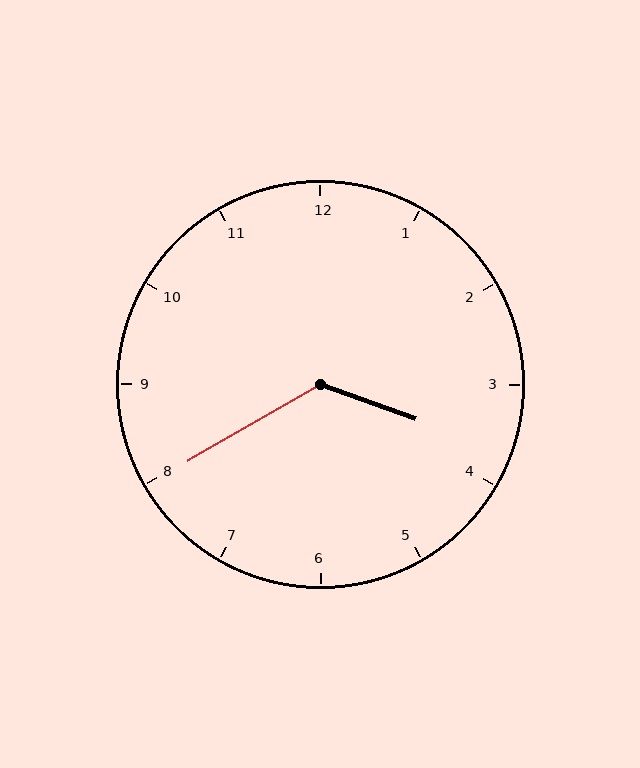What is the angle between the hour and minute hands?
Approximately 130 degrees.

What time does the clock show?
3:40.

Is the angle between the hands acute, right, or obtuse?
It is obtuse.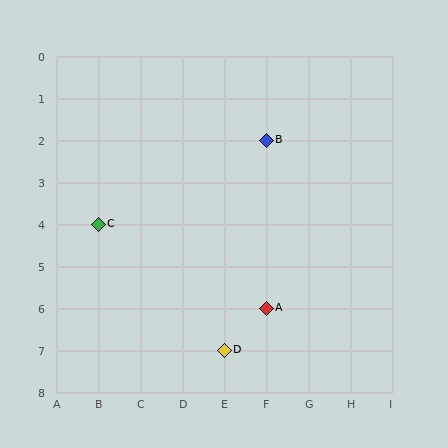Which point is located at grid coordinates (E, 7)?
Point D is at (E, 7).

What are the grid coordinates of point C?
Point C is at grid coordinates (B, 4).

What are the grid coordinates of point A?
Point A is at grid coordinates (F, 6).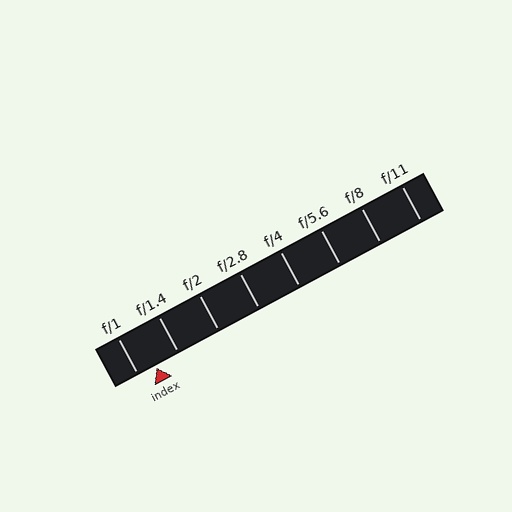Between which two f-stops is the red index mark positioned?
The index mark is between f/1 and f/1.4.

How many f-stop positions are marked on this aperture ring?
There are 8 f-stop positions marked.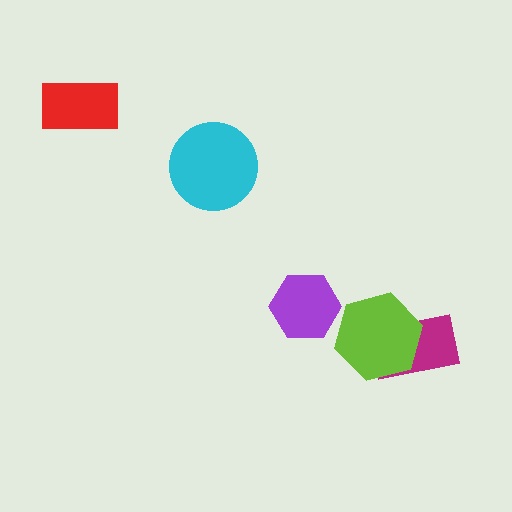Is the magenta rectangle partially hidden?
Yes, it is partially covered by another shape.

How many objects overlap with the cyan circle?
0 objects overlap with the cyan circle.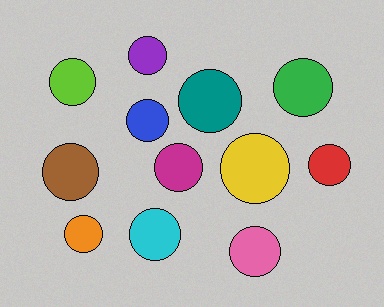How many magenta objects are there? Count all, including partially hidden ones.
There is 1 magenta object.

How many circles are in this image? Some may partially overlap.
There are 12 circles.